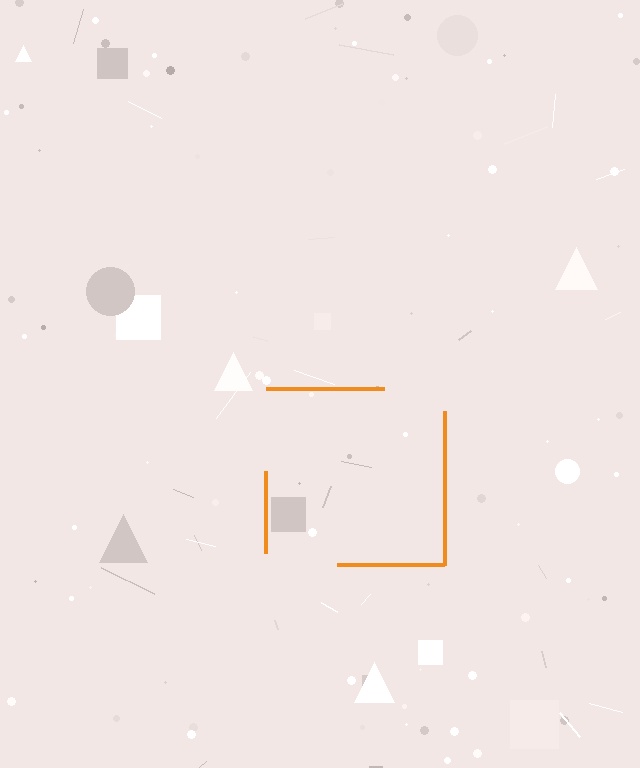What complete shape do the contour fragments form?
The contour fragments form a square.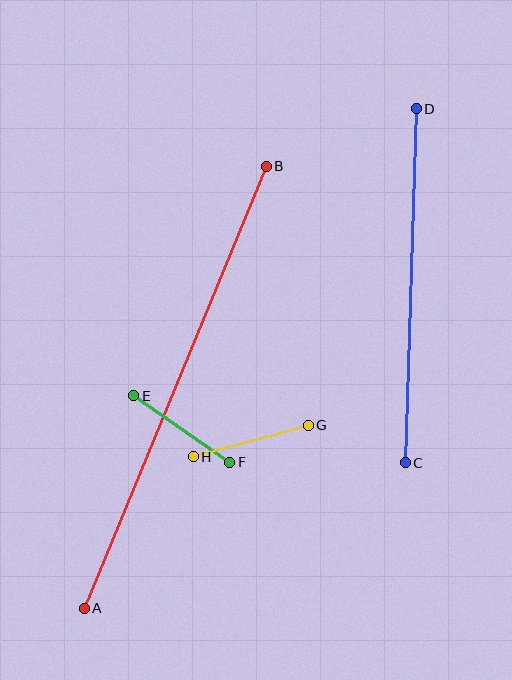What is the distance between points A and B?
The distance is approximately 478 pixels.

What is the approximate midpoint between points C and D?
The midpoint is at approximately (411, 286) pixels.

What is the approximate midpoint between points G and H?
The midpoint is at approximately (251, 441) pixels.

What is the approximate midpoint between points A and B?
The midpoint is at approximately (175, 387) pixels.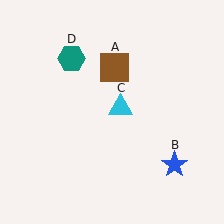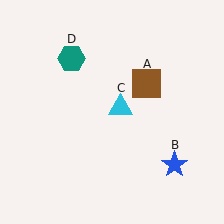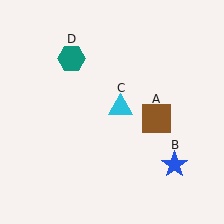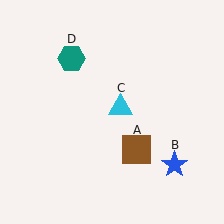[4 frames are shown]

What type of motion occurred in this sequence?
The brown square (object A) rotated clockwise around the center of the scene.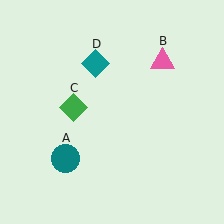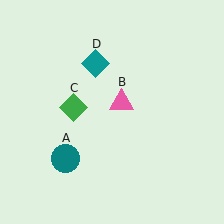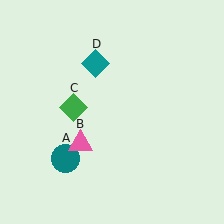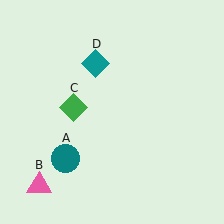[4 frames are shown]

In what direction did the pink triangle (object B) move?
The pink triangle (object B) moved down and to the left.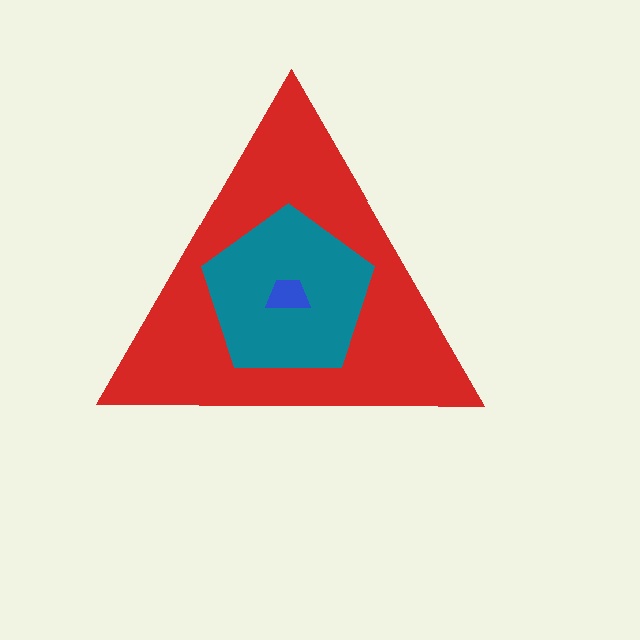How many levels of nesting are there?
3.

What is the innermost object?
The blue trapezoid.